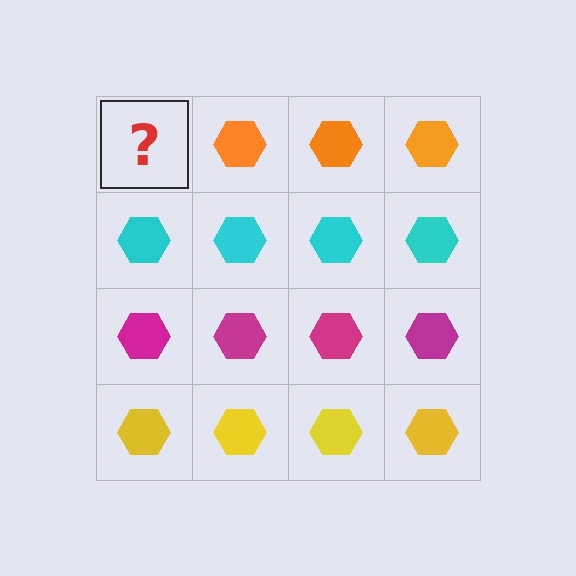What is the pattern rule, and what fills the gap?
The rule is that each row has a consistent color. The gap should be filled with an orange hexagon.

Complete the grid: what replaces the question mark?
The question mark should be replaced with an orange hexagon.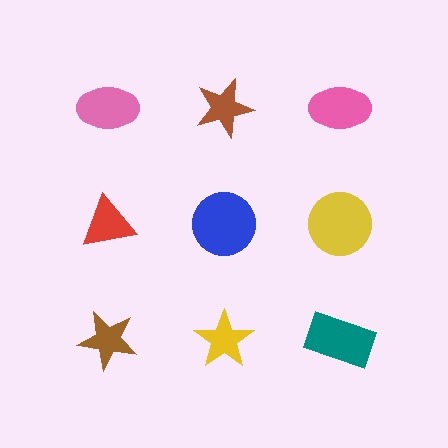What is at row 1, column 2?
A brown star.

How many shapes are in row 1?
3 shapes.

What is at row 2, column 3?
A yellow circle.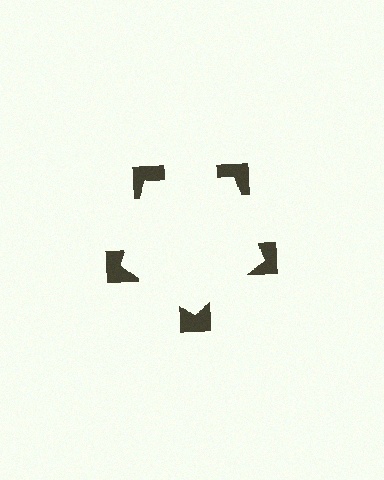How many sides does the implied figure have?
5 sides.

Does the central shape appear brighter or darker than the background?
It typically appears slightly brighter than the background, even though no actual brightness change is drawn.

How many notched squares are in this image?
There are 5 — one at each vertex of the illusory pentagon.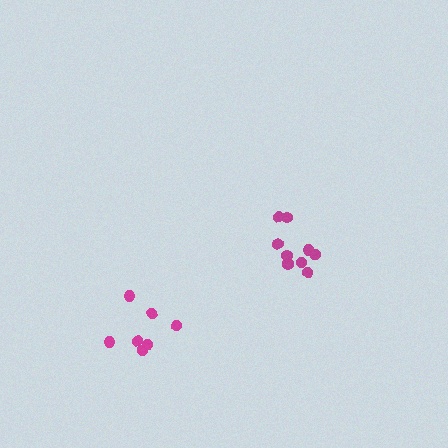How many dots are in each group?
Group 1: 10 dots, Group 2: 7 dots (17 total).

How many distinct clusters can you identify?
There are 2 distinct clusters.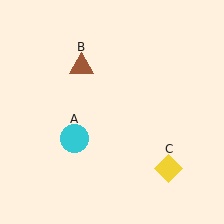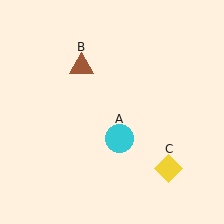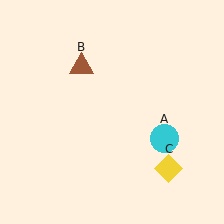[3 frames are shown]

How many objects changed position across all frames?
1 object changed position: cyan circle (object A).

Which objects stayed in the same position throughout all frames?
Brown triangle (object B) and yellow diamond (object C) remained stationary.